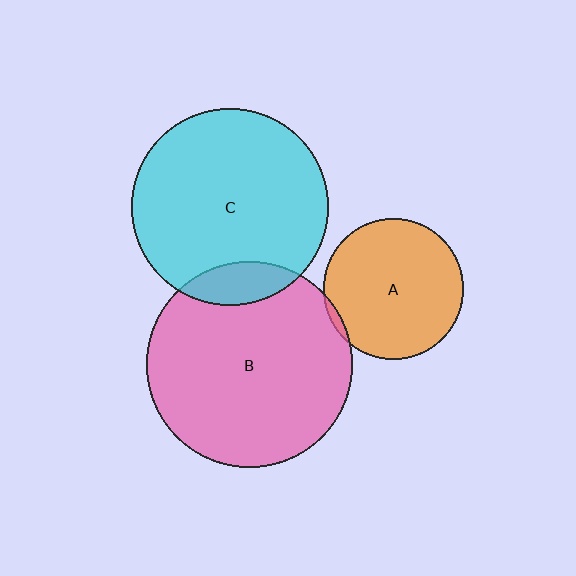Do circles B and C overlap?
Yes.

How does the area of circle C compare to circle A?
Approximately 2.0 times.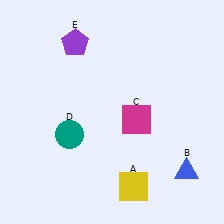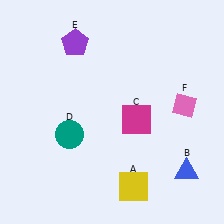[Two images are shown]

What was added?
A pink diamond (F) was added in Image 2.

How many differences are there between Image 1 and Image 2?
There is 1 difference between the two images.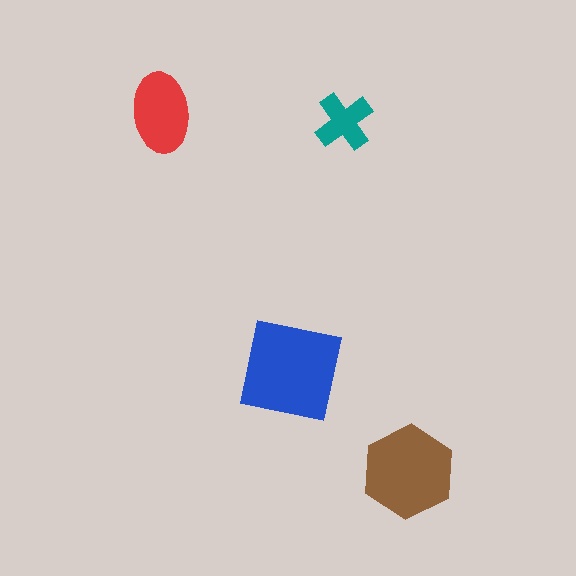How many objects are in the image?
There are 4 objects in the image.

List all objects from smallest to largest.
The teal cross, the red ellipse, the brown hexagon, the blue square.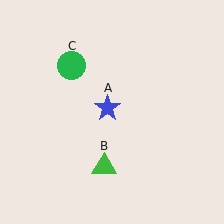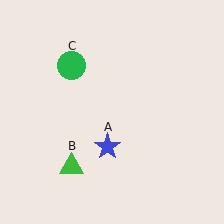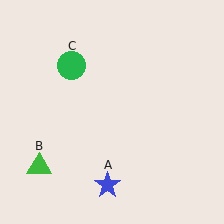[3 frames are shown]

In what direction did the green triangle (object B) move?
The green triangle (object B) moved left.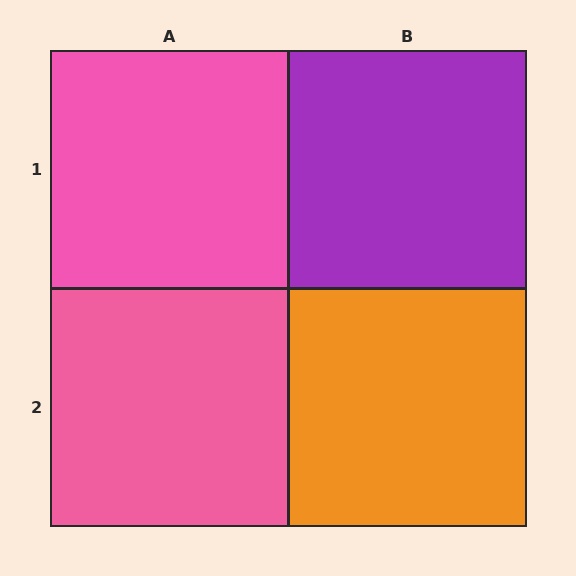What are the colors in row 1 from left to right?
Pink, purple.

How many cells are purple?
1 cell is purple.